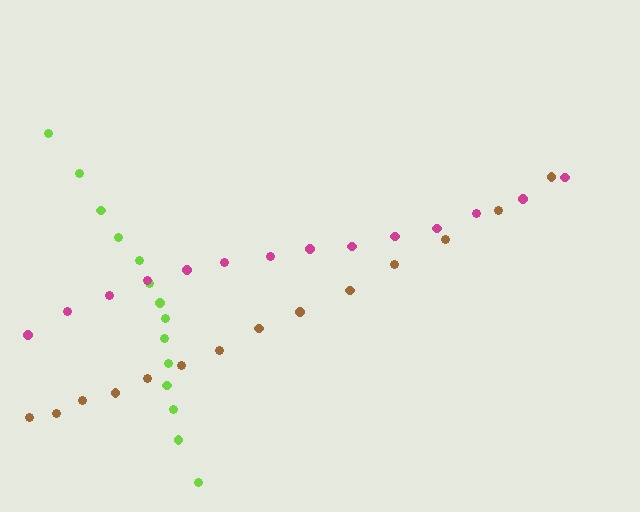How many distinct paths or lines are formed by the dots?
There are 3 distinct paths.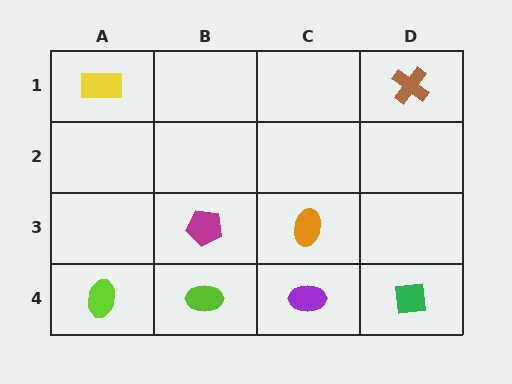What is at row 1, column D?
A brown cross.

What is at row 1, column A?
A yellow rectangle.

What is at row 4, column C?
A purple ellipse.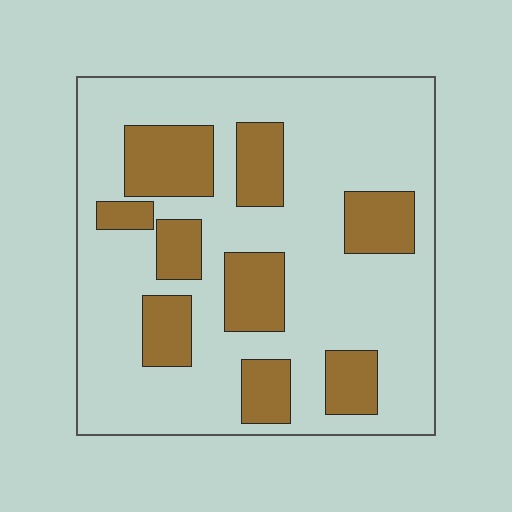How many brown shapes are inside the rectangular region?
9.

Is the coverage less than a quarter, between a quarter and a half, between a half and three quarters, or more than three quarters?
Between a quarter and a half.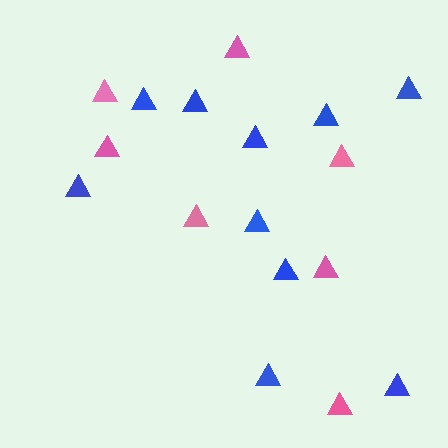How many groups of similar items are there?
There are 2 groups: one group of pink triangles (7) and one group of blue triangles (10).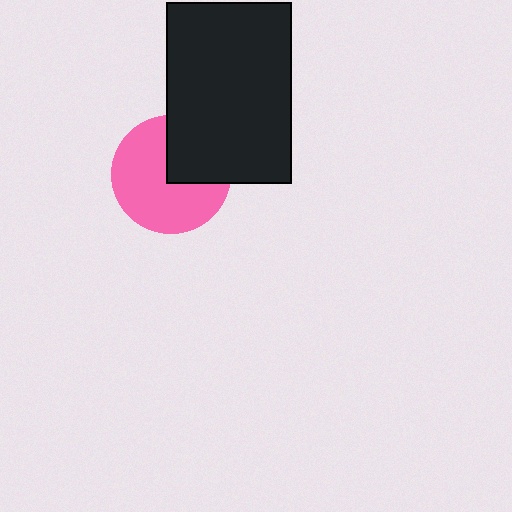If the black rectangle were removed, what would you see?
You would see the complete pink circle.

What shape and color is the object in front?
The object in front is a black rectangle.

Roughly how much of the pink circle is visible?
Most of it is visible (roughly 67%).